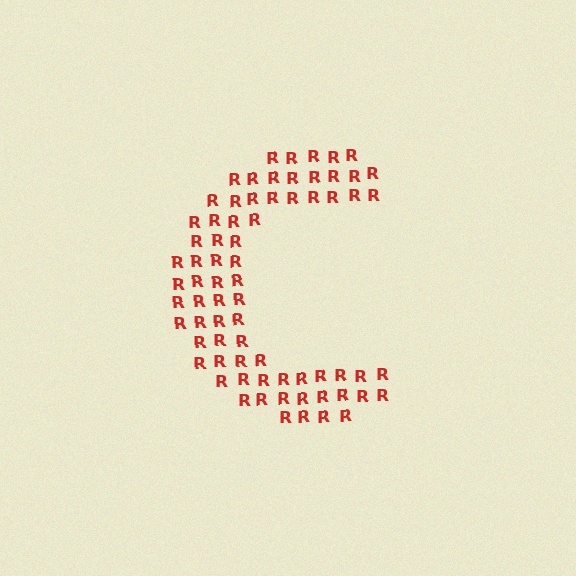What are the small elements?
The small elements are letter R's.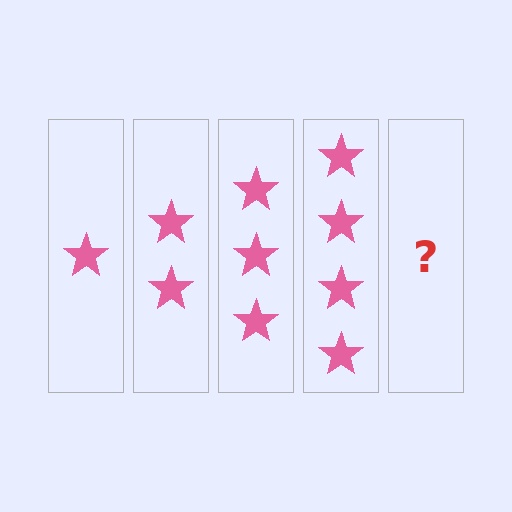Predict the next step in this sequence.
The next step is 5 stars.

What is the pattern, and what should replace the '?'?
The pattern is that each step adds one more star. The '?' should be 5 stars.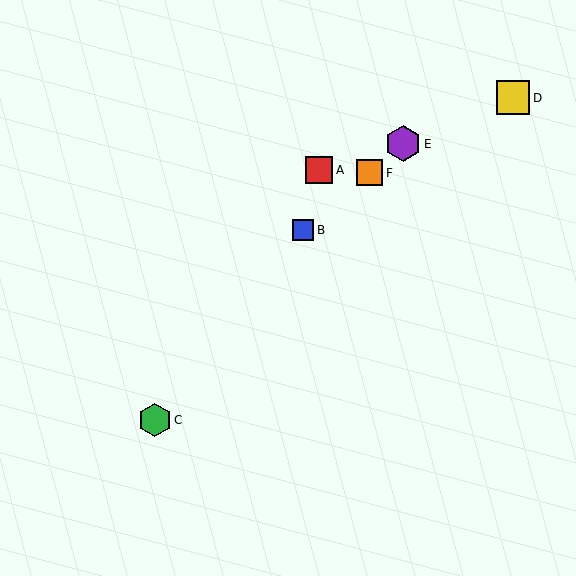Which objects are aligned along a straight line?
Objects B, E, F are aligned along a straight line.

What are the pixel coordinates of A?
Object A is at (319, 170).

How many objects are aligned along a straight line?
3 objects (B, E, F) are aligned along a straight line.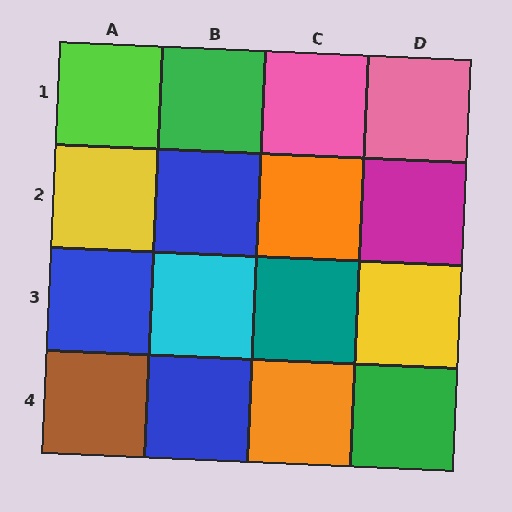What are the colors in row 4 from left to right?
Brown, blue, orange, green.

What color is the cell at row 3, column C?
Teal.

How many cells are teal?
1 cell is teal.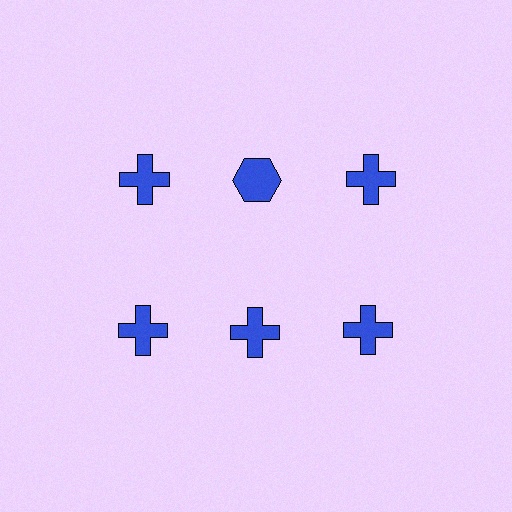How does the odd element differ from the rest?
It has a different shape: hexagon instead of cross.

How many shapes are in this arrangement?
There are 6 shapes arranged in a grid pattern.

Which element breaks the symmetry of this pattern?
The blue hexagon in the top row, second from left column breaks the symmetry. All other shapes are blue crosses.